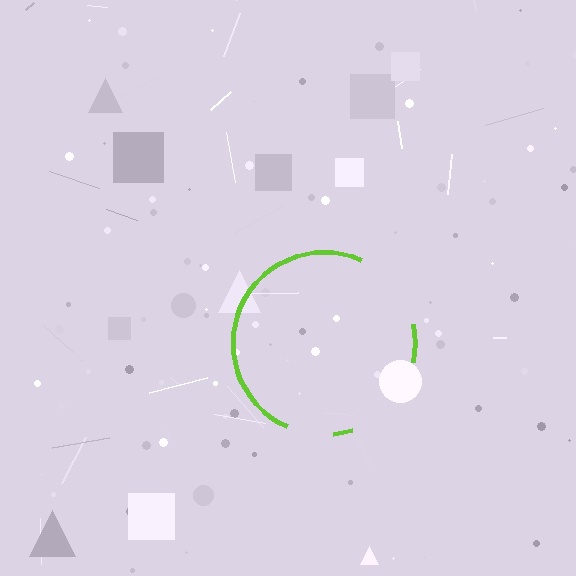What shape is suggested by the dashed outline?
The dashed outline suggests a circle.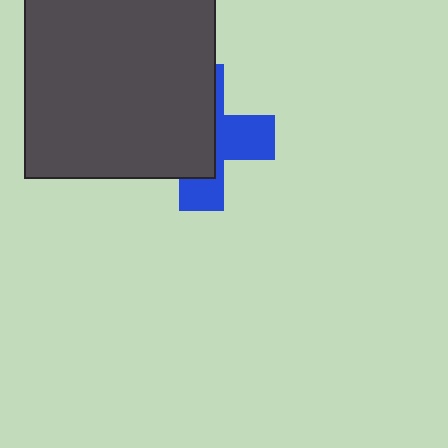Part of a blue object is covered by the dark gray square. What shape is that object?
It is a cross.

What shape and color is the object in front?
The object in front is a dark gray square.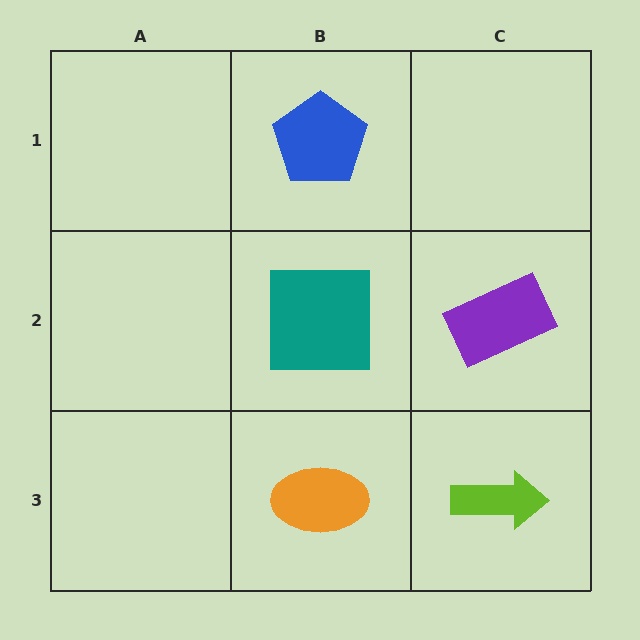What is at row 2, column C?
A purple rectangle.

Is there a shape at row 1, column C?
No, that cell is empty.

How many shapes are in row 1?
1 shape.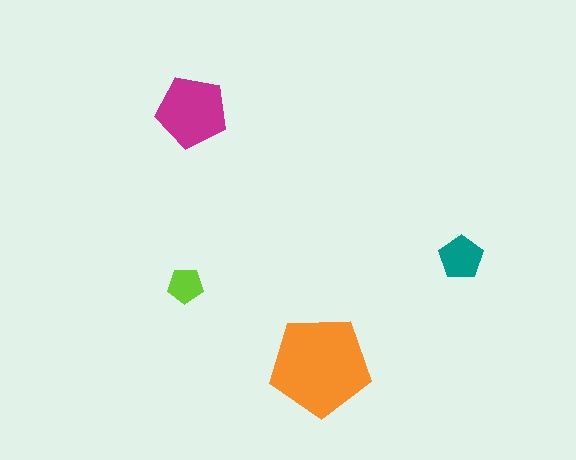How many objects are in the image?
There are 4 objects in the image.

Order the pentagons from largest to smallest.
the orange one, the magenta one, the teal one, the lime one.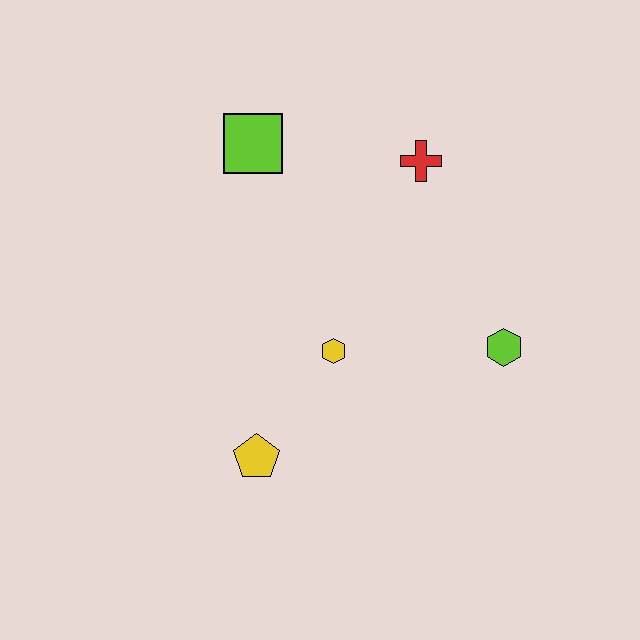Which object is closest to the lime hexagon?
The yellow hexagon is closest to the lime hexagon.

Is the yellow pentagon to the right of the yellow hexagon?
No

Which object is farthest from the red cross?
The yellow pentagon is farthest from the red cross.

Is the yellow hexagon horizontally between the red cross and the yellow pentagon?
Yes